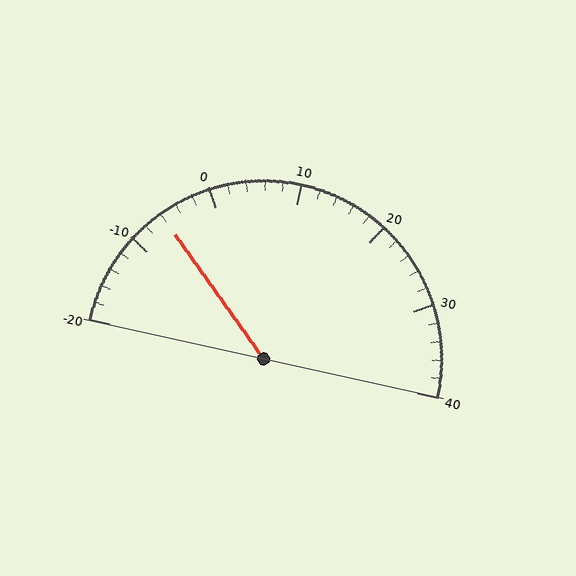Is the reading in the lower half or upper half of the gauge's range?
The reading is in the lower half of the range (-20 to 40).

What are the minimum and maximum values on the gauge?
The gauge ranges from -20 to 40.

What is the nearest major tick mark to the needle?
The nearest major tick mark is -10.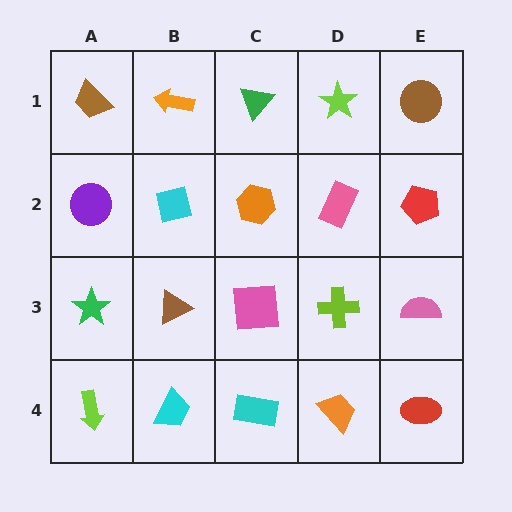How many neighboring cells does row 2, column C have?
4.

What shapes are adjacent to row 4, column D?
A lime cross (row 3, column D), a cyan rectangle (row 4, column C), a red ellipse (row 4, column E).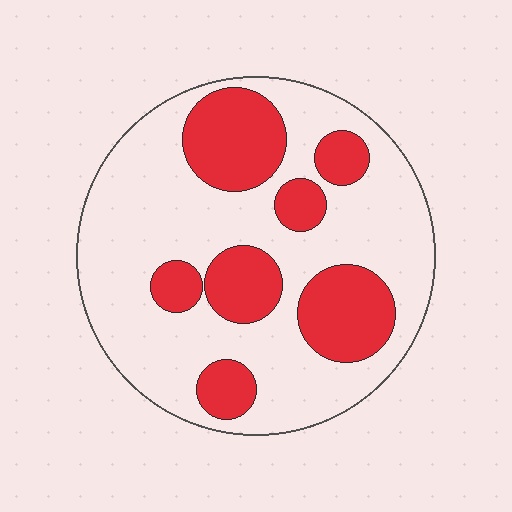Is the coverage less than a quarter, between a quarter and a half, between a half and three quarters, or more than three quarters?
Between a quarter and a half.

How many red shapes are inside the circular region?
7.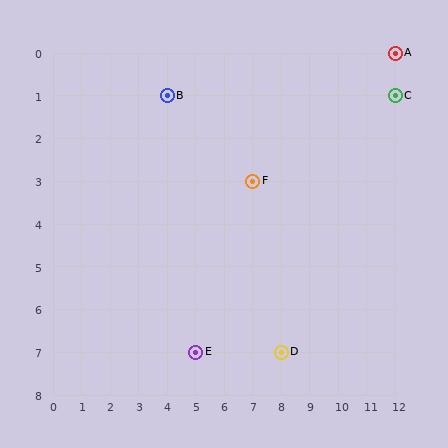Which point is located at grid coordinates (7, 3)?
Point F is at (7, 3).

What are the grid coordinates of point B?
Point B is at grid coordinates (4, 1).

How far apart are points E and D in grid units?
Points E and D are 3 columns apart.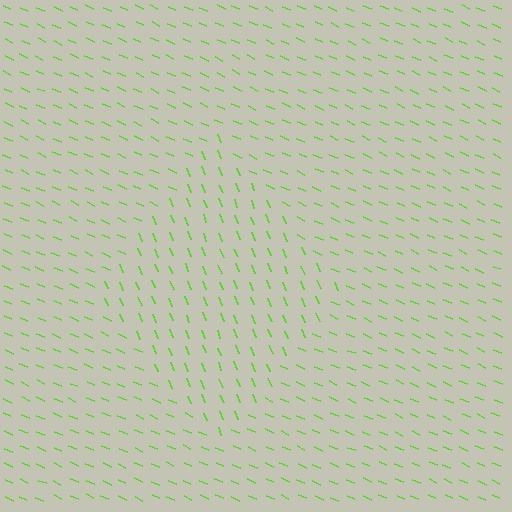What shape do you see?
I see a diamond.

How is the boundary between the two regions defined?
The boundary is defined purely by a change in line orientation (approximately 45 degrees difference). All lines are the same color and thickness.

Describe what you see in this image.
The image is filled with small lime line segments. A diamond region in the image has lines oriented differently from the surrounding lines, creating a visible texture boundary.